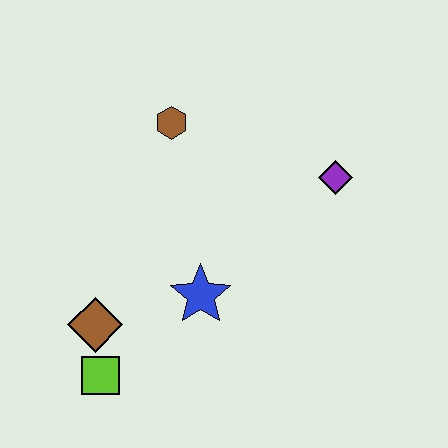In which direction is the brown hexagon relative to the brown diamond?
The brown hexagon is above the brown diamond.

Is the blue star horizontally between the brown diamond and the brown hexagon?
No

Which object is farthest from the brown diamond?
The purple diamond is farthest from the brown diamond.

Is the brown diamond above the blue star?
No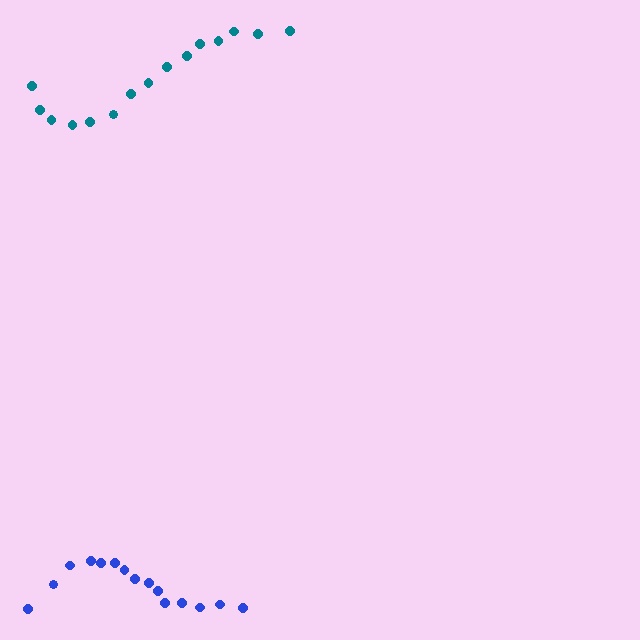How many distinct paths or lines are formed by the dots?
There are 2 distinct paths.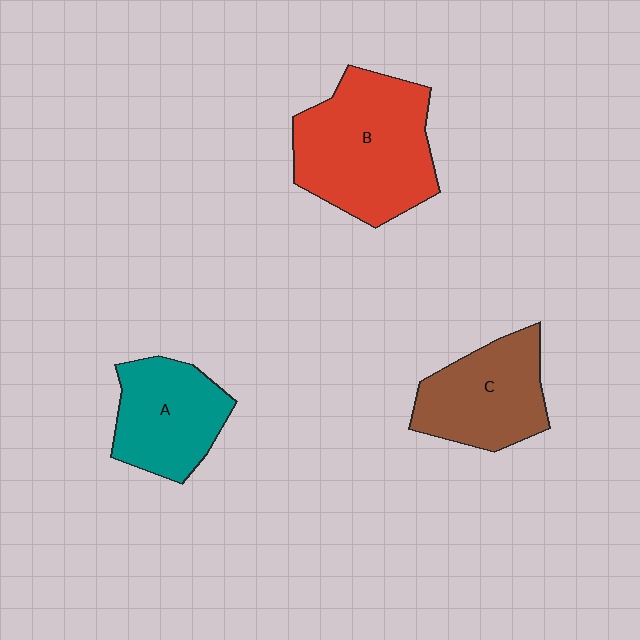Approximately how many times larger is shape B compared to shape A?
Approximately 1.5 times.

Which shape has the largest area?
Shape B (red).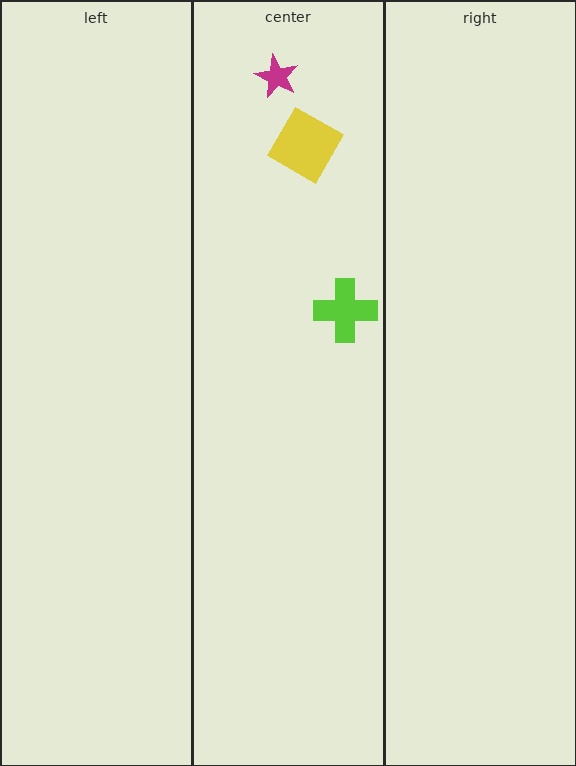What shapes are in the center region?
The lime cross, the yellow diamond, the magenta star.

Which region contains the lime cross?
The center region.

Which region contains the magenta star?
The center region.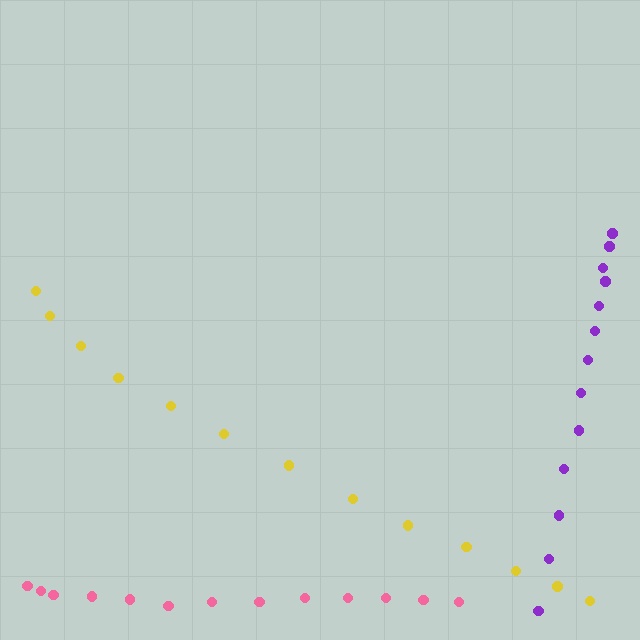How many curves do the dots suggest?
There are 3 distinct paths.